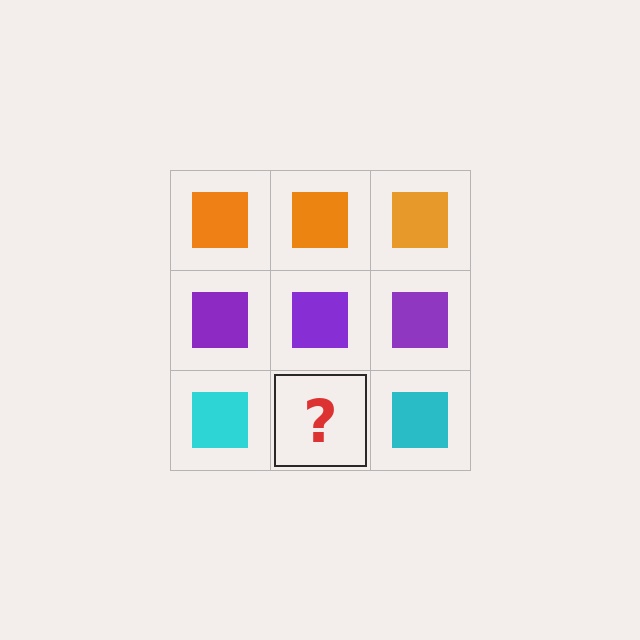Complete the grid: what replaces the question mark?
The question mark should be replaced with a cyan square.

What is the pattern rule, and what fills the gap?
The rule is that each row has a consistent color. The gap should be filled with a cyan square.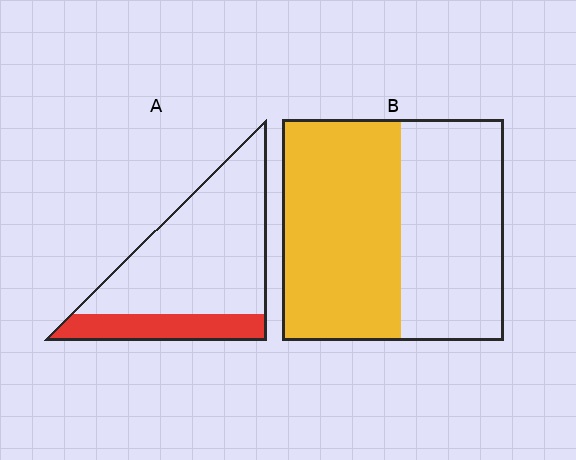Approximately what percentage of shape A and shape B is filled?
A is approximately 25% and B is approximately 55%.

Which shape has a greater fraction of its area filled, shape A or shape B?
Shape B.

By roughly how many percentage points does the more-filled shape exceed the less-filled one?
By roughly 30 percentage points (B over A).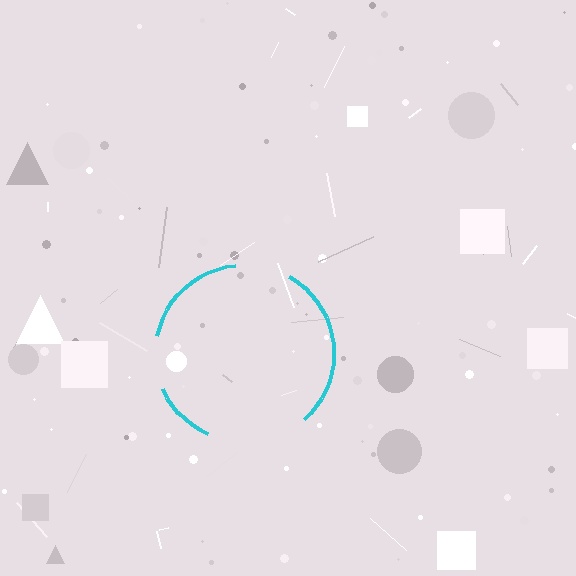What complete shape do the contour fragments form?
The contour fragments form a circle.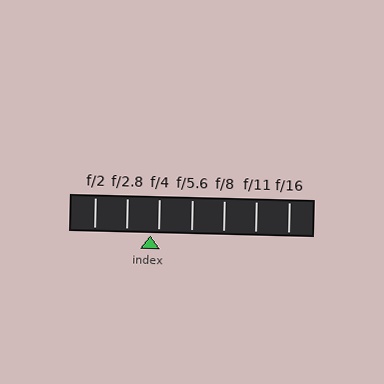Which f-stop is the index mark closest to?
The index mark is closest to f/4.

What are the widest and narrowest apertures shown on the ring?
The widest aperture shown is f/2 and the narrowest is f/16.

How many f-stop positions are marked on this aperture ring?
There are 7 f-stop positions marked.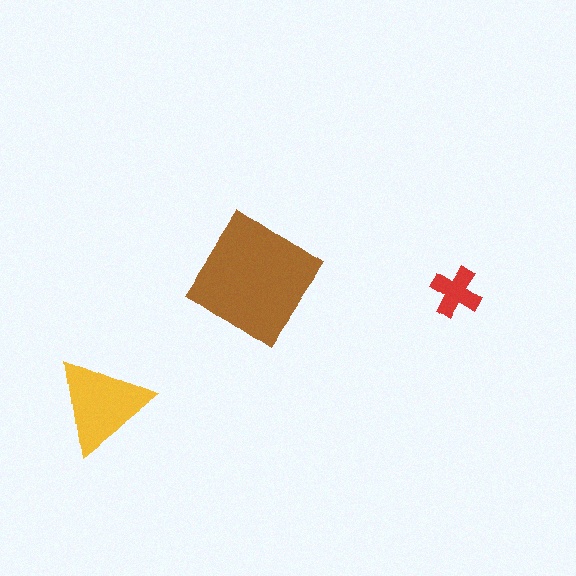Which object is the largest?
The brown diamond.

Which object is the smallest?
The red cross.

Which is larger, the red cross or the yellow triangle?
The yellow triangle.